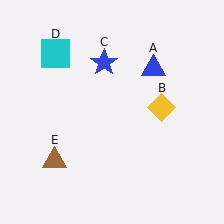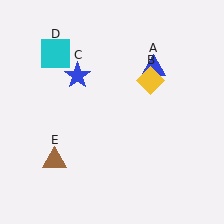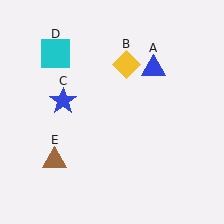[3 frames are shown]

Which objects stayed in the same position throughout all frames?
Blue triangle (object A) and cyan square (object D) and brown triangle (object E) remained stationary.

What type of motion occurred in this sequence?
The yellow diamond (object B), blue star (object C) rotated counterclockwise around the center of the scene.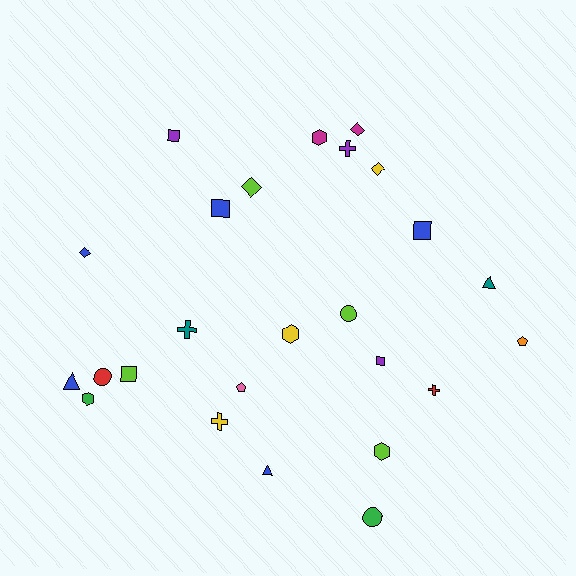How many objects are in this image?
There are 25 objects.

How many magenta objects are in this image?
There are 2 magenta objects.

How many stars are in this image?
There are no stars.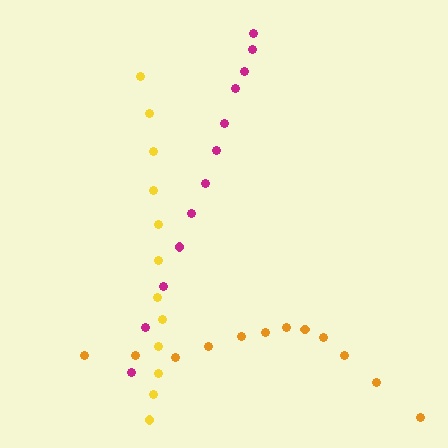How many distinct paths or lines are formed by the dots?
There are 3 distinct paths.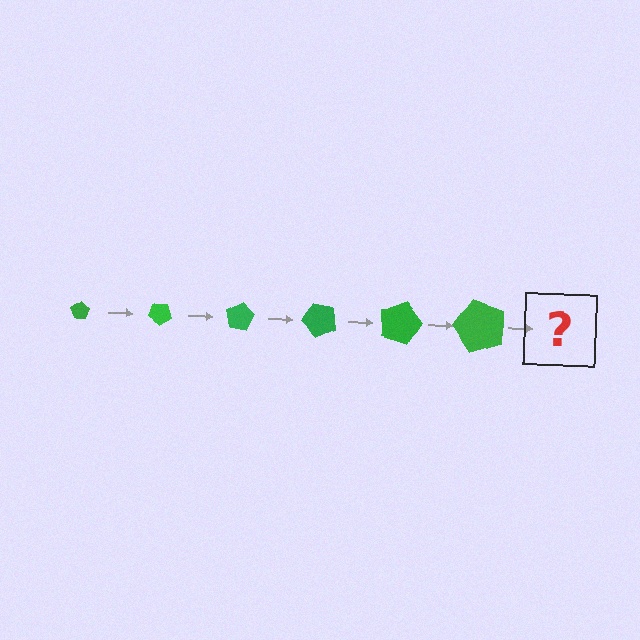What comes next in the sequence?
The next element should be a pentagon, larger than the previous one and rotated 240 degrees from the start.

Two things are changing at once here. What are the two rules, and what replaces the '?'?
The two rules are that the pentagon grows larger each step and it rotates 40 degrees each step. The '?' should be a pentagon, larger than the previous one and rotated 240 degrees from the start.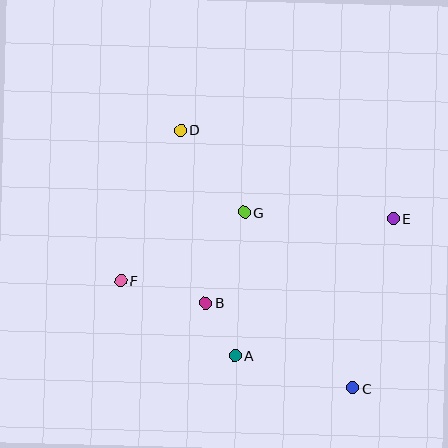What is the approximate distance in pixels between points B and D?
The distance between B and D is approximately 174 pixels.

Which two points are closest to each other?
Points A and B are closest to each other.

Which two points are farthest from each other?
Points C and D are farthest from each other.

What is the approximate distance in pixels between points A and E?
The distance between A and E is approximately 210 pixels.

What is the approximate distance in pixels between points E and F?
The distance between E and F is approximately 280 pixels.